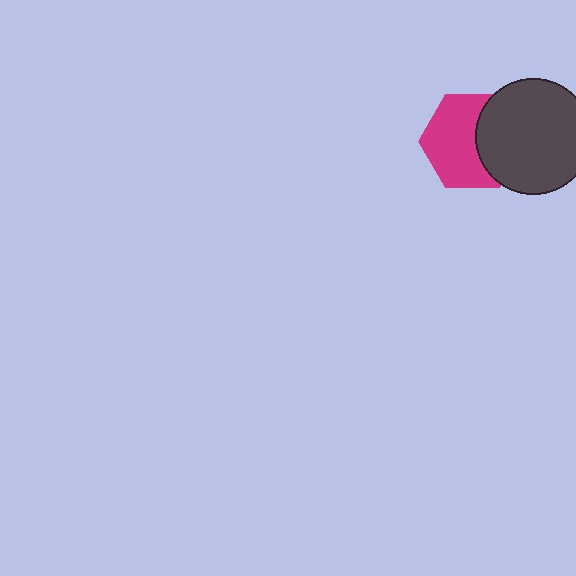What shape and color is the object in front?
The object in front is a dark gray circle.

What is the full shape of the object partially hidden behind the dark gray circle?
The partially hidden object is a magenta hexagon.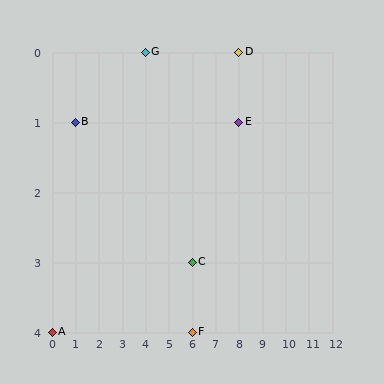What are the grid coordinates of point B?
Point B is at grid coordinates (1, 1).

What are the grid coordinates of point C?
Point C is at grid coordinates (6, 3).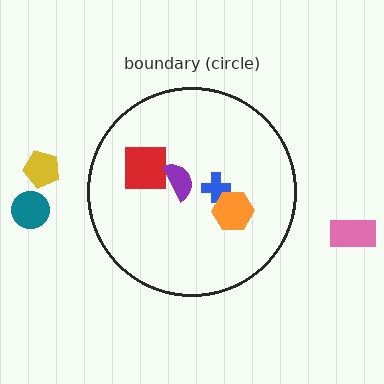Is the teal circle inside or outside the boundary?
Outside.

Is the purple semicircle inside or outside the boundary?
Inside.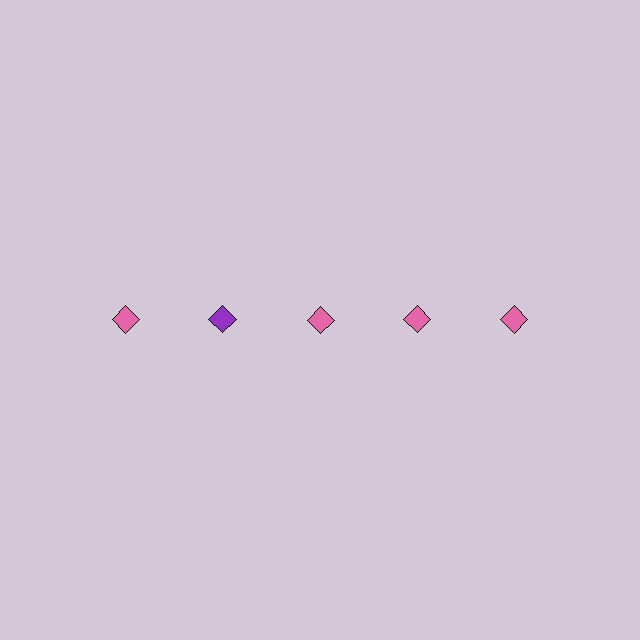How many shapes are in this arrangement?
There are 5 shapes arranged in a grid pattern.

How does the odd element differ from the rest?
It has a different color: purple instead of pink.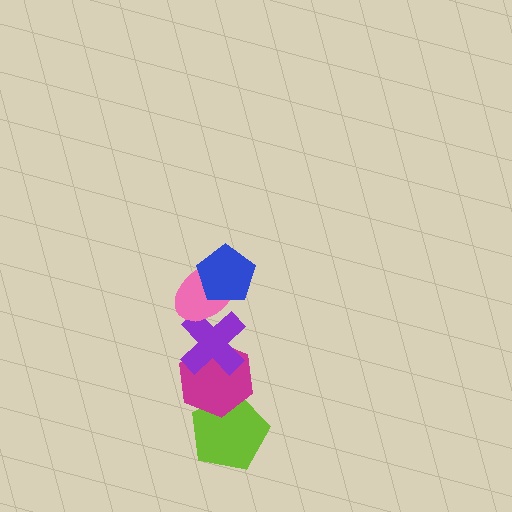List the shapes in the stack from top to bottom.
From top to bottom: the blue pentagon, the pink ellipse, the purple cross, the magenta hexagon, the lime pentagon.